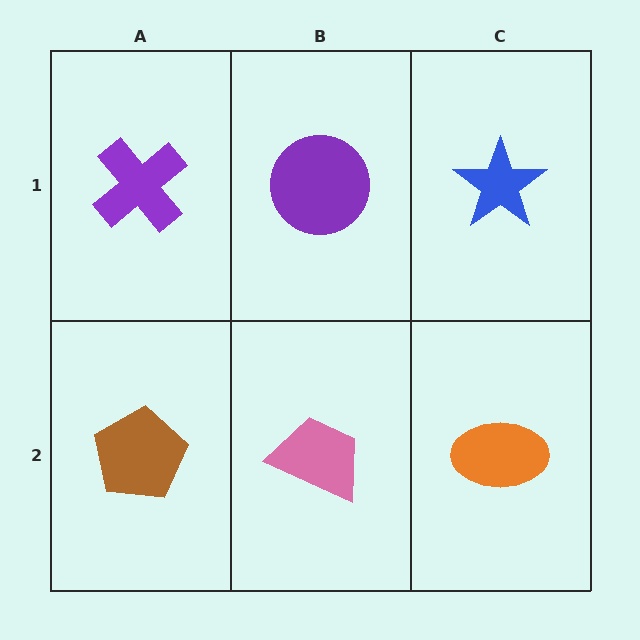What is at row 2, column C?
An orange ellipse.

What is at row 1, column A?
A purple cross.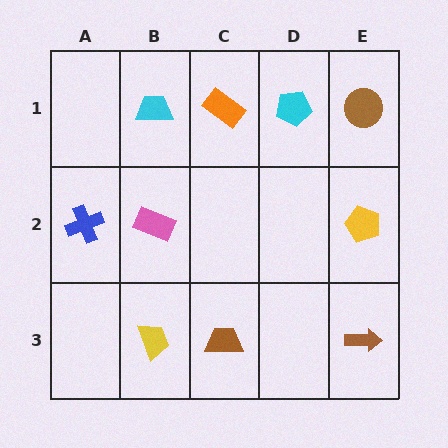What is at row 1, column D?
A cyan pentagon.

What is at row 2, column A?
A blue cross.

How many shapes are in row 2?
3 shapes.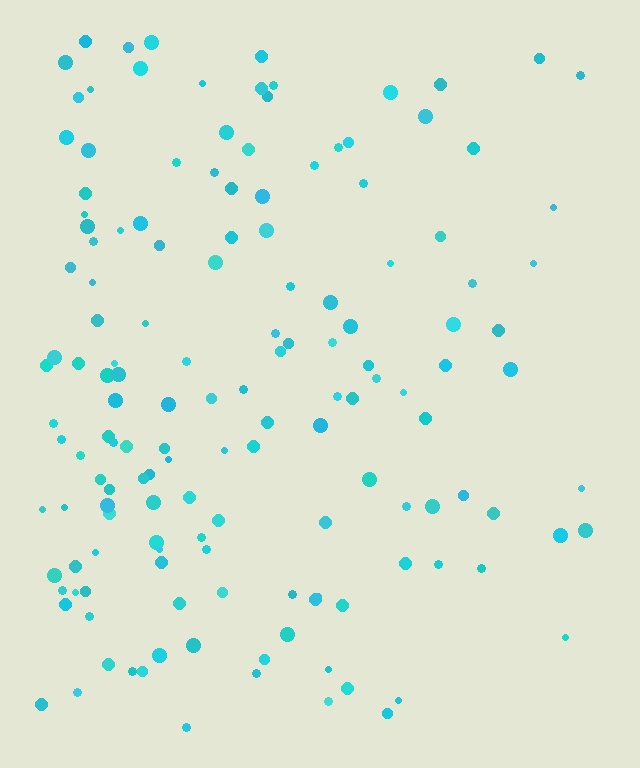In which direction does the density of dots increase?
From right to left, with the left side densest.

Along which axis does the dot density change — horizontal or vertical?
Horizontal.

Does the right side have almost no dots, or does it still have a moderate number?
Still a moderate number, just noticeably fewer than the left.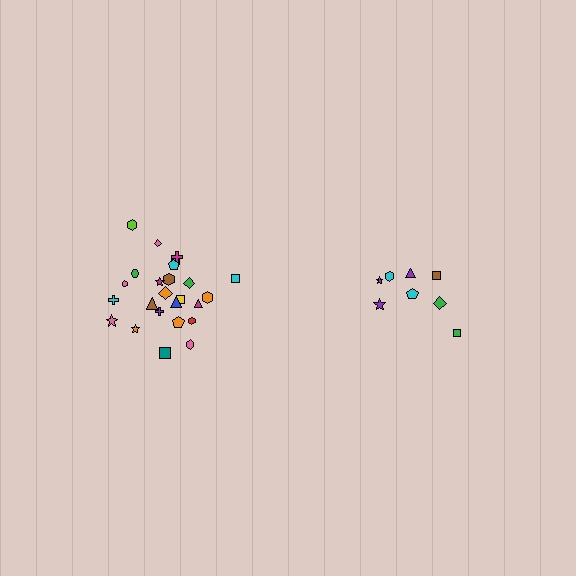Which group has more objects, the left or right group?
The left group.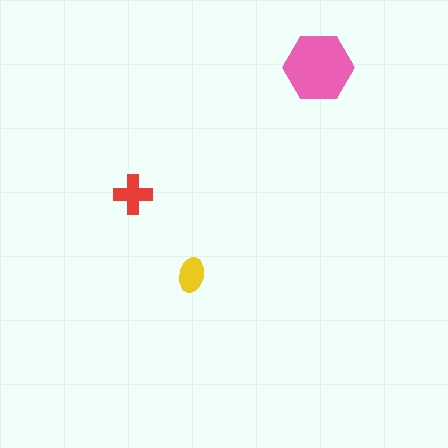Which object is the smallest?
The yellow ellipse.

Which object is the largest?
The pink hexagon.